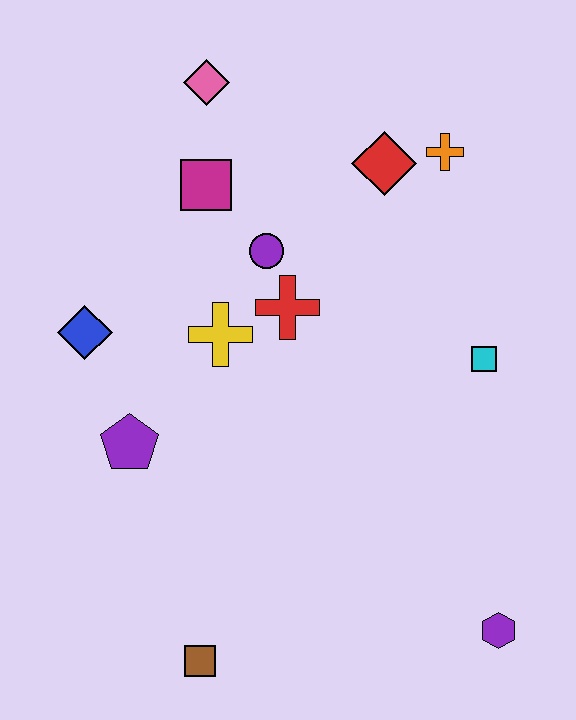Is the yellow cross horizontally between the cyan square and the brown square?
Yes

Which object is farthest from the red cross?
The purple hexagon is farthest from the red cross.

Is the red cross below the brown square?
No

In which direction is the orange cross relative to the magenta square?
The orange cross is to the right of the magenta square.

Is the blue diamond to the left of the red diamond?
Yes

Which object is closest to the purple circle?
The red cross is closest to the purple circle.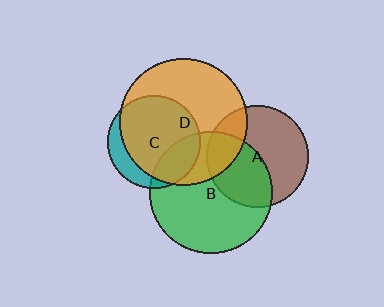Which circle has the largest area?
Circle D (orange).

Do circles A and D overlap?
Yes.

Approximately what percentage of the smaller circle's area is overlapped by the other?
Approximately 25%.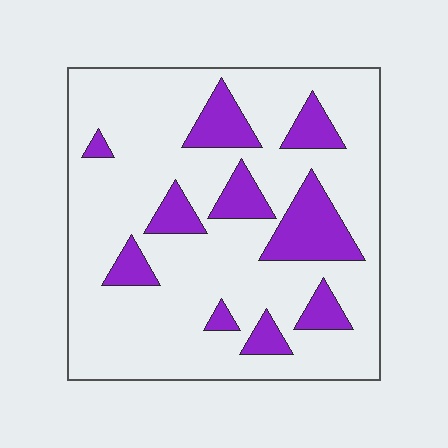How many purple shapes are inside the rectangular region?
10.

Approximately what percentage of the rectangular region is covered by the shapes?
Approximately 20%.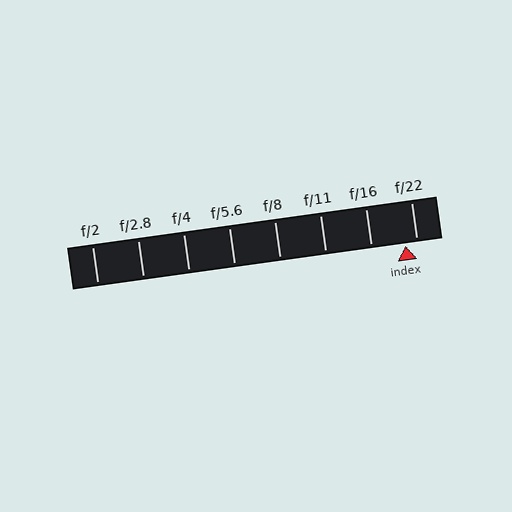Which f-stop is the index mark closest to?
The index mark is closest to f/22.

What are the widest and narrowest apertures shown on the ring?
The widest aperture shown is f/2 and the narrowest is f/22.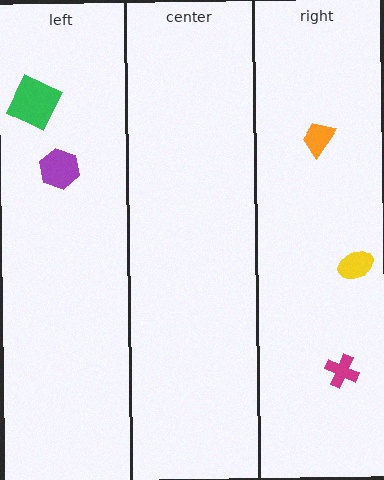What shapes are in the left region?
The green square, the purple hexagon.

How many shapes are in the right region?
3.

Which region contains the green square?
The left region.